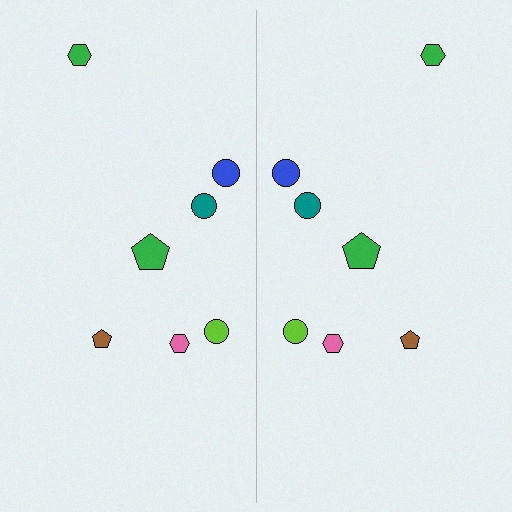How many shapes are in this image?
There are 14 shapes in this image.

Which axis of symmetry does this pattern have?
The pattern has a vertical axis of symmetry running through the center of the image.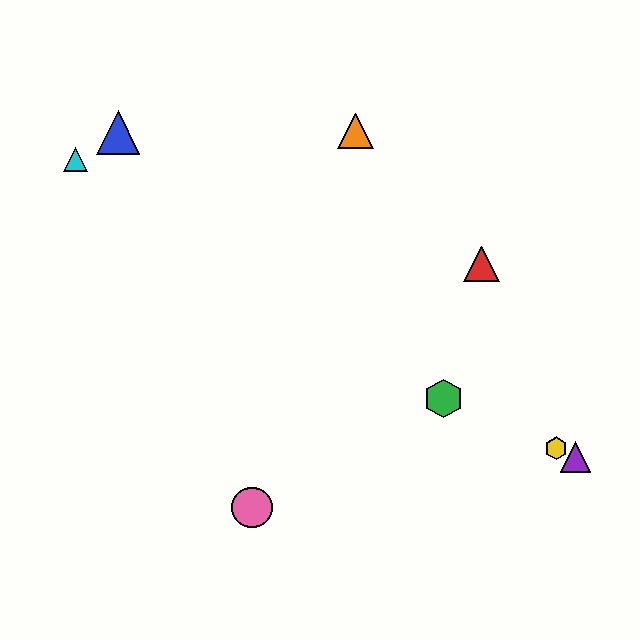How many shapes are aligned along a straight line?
3 shapes (the green hexagon, the yellow hexagon, the purple triangle) are aligned along a straight line.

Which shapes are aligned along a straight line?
The green hexagon, the yellow hexagon, the purple triangle are aligned along a straight line.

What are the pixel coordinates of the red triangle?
The red triangle is at (482, 264).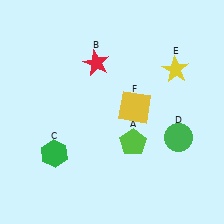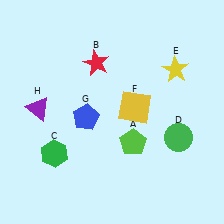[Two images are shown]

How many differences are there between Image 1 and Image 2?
There are 2 differences between the two images.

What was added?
A blue pentagon (G), a purple triangle (H) were added in Image 2.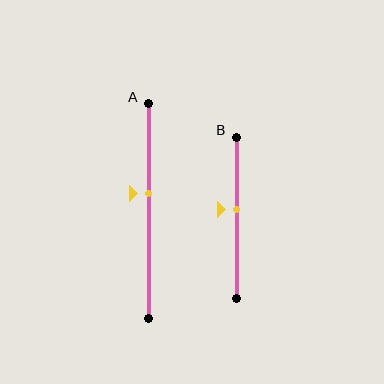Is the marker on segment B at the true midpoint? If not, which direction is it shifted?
No, the marker on segment B is shifted upward by about 5% of the segment length.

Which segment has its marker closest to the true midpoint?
Segment B has its marker closest to the true midpoint.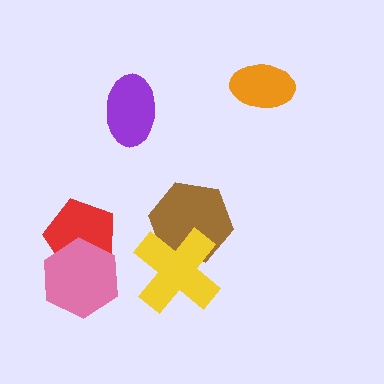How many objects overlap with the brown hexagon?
1 object overlaps with the brown hexagon.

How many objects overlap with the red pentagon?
1 object overlaps with the red pentagon.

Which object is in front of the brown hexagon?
The yellow cross is in front of the brown hexagon.